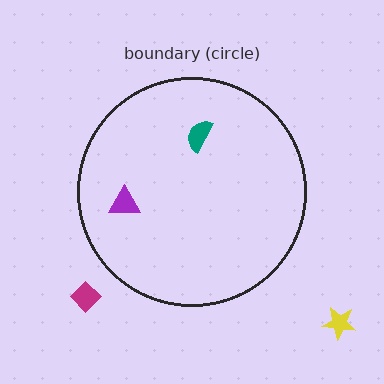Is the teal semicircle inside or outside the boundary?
Inside.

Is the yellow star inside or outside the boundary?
Outside.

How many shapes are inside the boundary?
2 inside, 2 outside.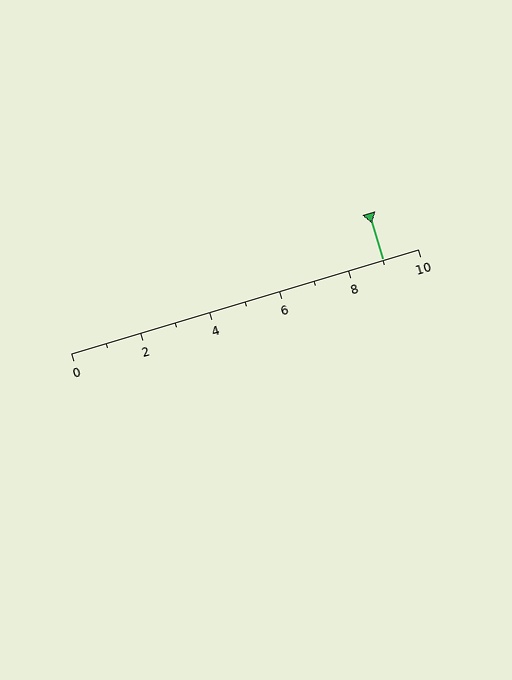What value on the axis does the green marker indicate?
The marker indicates approximately 9.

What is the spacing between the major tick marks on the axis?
The major ticks are spaced 2 apart.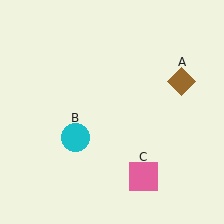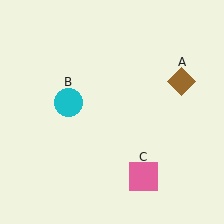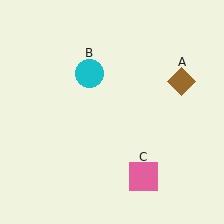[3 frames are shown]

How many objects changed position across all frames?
1 object changed position: cyan circle (object B).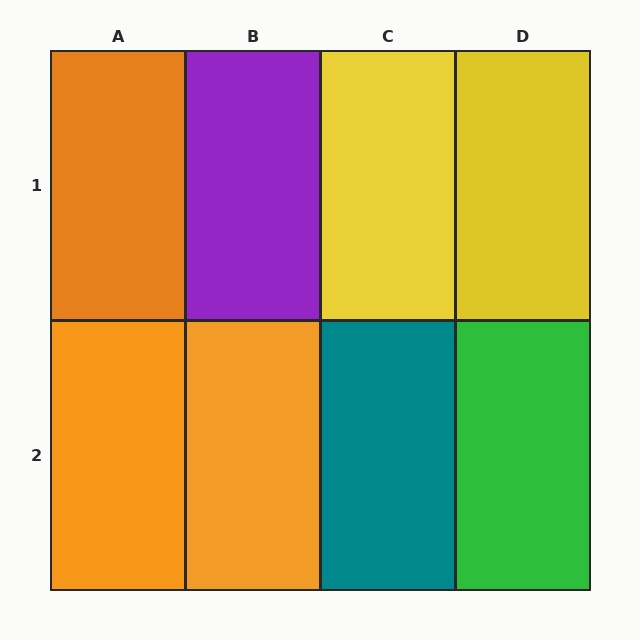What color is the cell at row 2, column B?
Orange.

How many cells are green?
1 cell is green.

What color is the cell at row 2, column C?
Teal.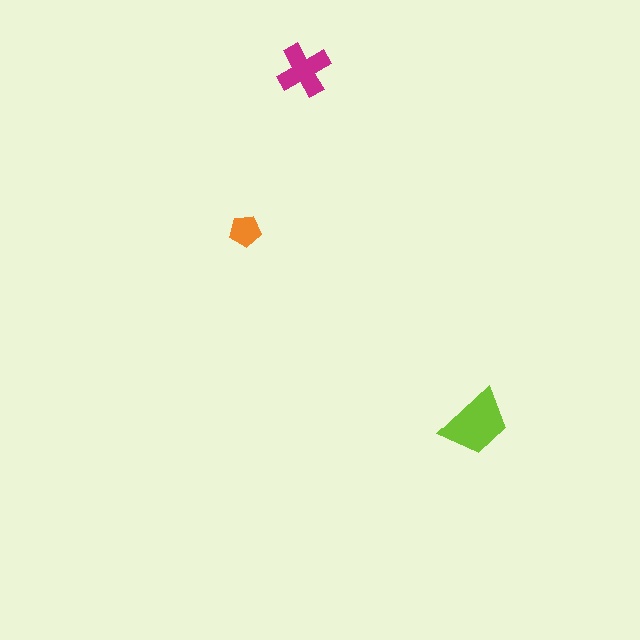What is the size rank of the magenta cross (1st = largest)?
2nd.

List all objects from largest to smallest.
The lime trapezoid, the magenta cross, the orange pentagon.